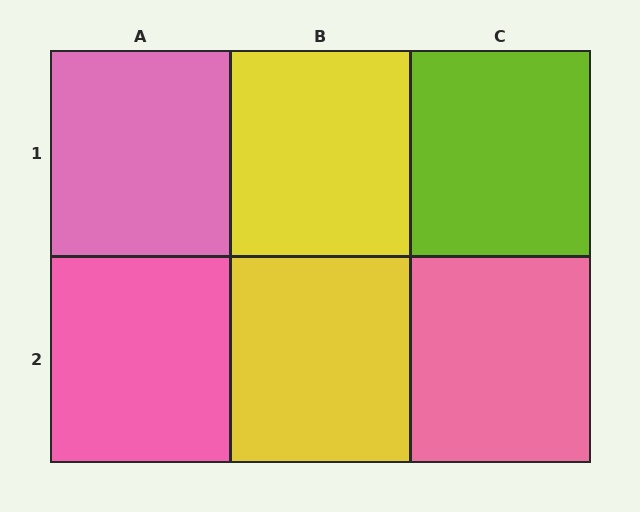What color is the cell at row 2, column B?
Yellow.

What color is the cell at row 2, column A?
Pink.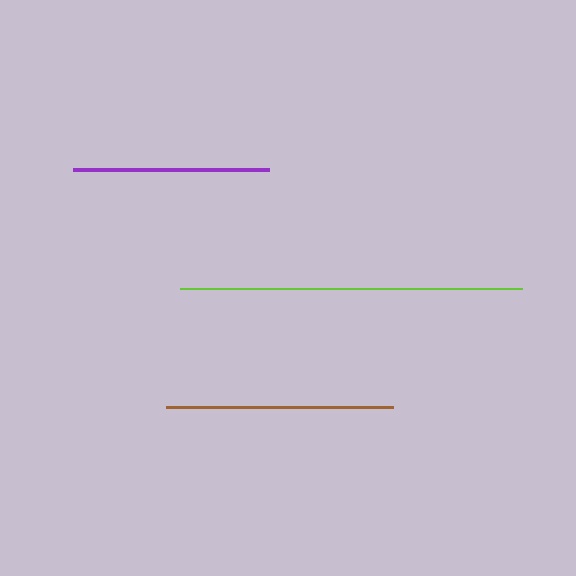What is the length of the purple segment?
The purple segment is approximately 196 pixels long.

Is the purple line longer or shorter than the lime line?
The lime line is longer than the purple line.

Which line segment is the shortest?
The purple line is the shortest at approximately 196 pixels.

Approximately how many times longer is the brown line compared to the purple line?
The brown line is approximately 1.2 times the length of the purple line.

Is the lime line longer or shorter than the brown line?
The lime line is longer than the brown line.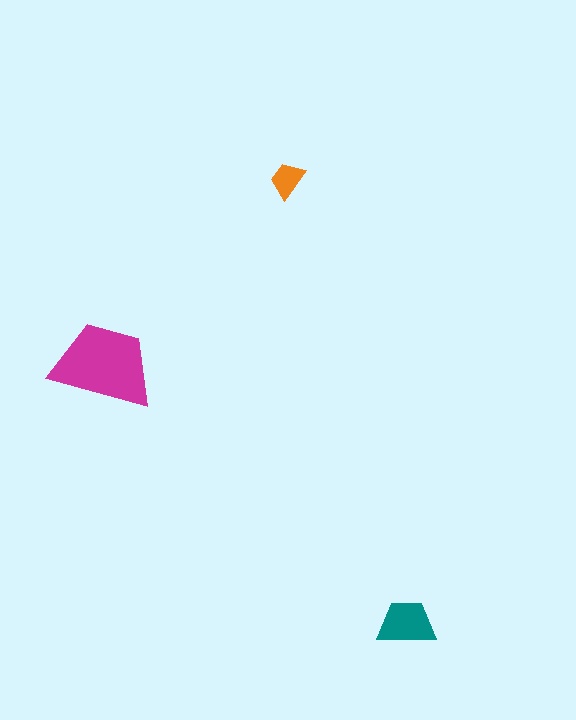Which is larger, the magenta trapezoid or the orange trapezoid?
The magenta one.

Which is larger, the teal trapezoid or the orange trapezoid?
The teal one.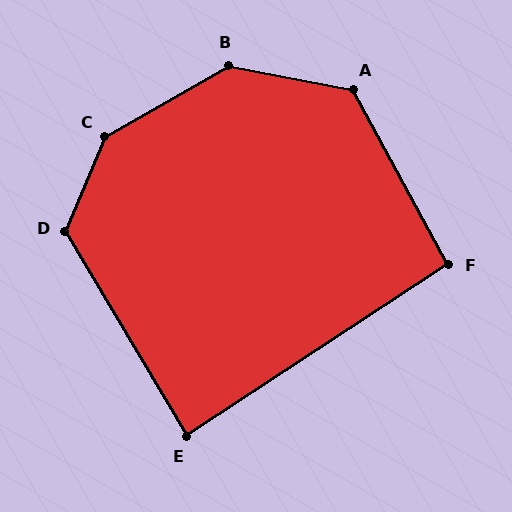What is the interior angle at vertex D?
Approximately 126 degrees (obtuse).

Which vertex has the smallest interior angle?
E, at approximately 88 degrees.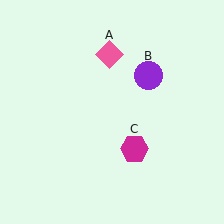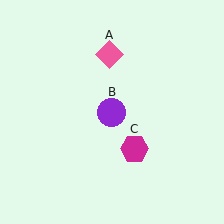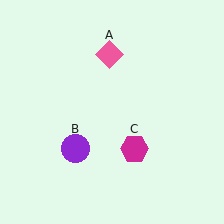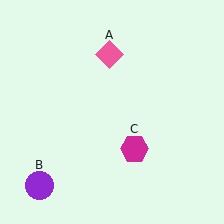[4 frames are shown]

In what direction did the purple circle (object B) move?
The purple circle (object B) moved down and to the left.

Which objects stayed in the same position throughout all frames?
Pink diamond (object A) and magenta hexagon (object C) remained stationary.